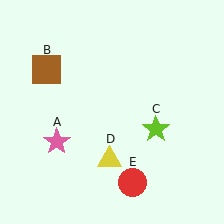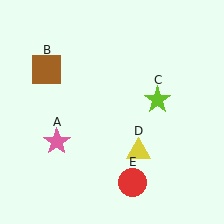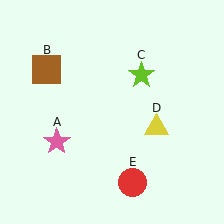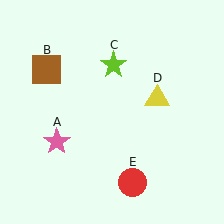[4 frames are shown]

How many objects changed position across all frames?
2 objects changed position: lime star (object C), yellow triangle (object D).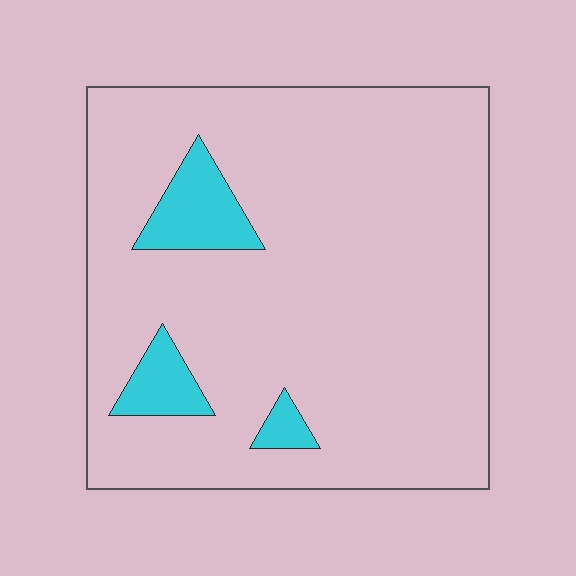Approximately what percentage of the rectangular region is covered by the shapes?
Approximately 10%.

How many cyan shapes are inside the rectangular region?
3.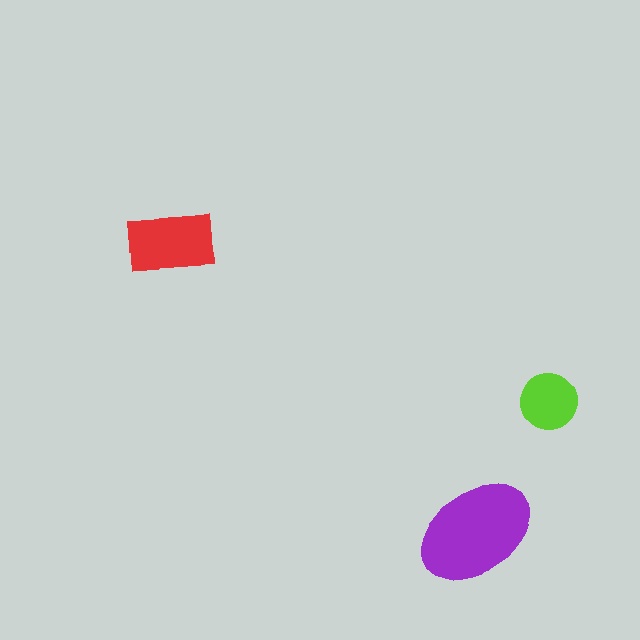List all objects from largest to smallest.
The purple ellipse, the red rectangle, the lime circle.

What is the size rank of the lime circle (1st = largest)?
3rd.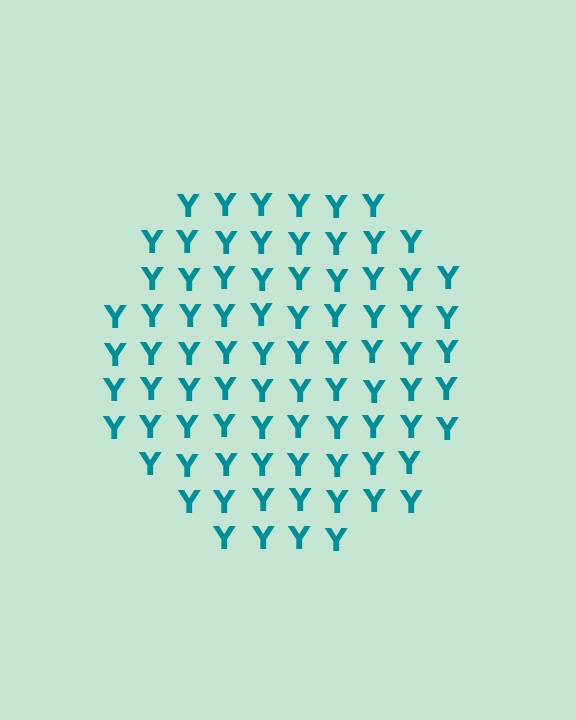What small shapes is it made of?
It is made of small letter Y's.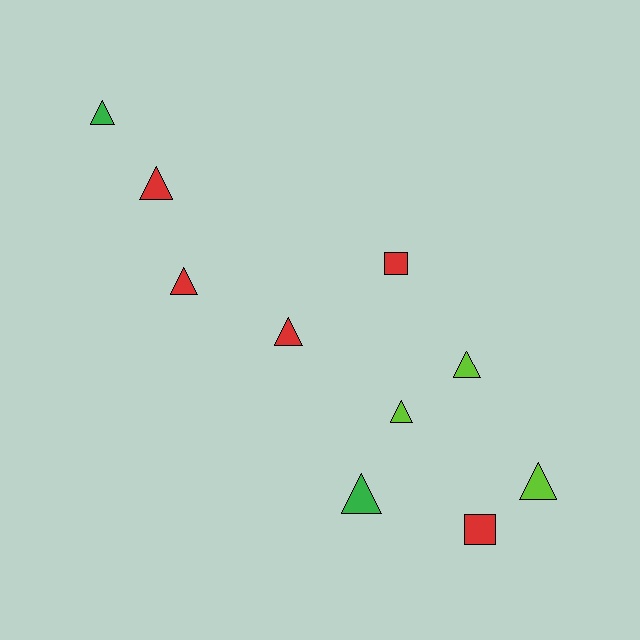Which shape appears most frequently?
Triangle, with 8 objects.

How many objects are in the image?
There are 10 objects.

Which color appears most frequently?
Red, with 5 objects.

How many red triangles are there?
There are 3 red triangles.